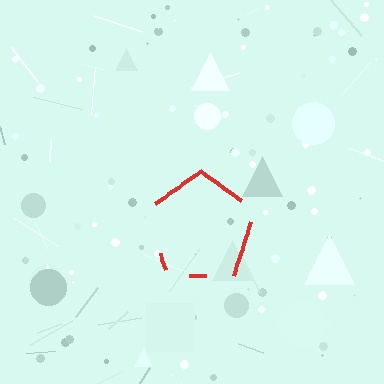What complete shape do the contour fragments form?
The contour fragments form a pentagon.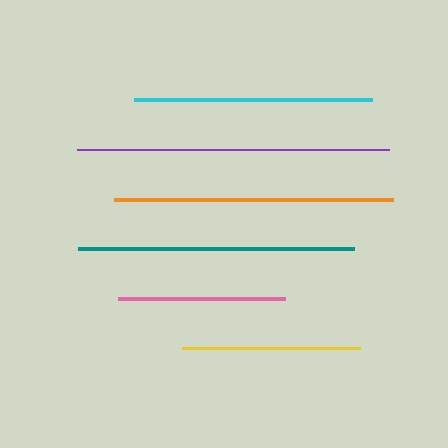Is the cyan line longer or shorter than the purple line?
The purple line is longer than the cyan line.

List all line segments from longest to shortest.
From longest to shortest: purple, orange, teal, cyan, yellow, pink.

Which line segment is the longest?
The purple line is the longest at approximately 312 pixels.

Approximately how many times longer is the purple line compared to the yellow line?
The purple line is approximately 1.8 times the length of the yellow line.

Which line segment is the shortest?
The pink line is the shortest at approximately 167 pixels.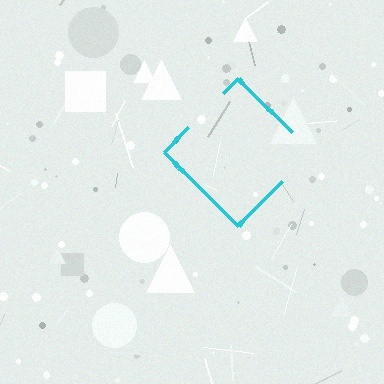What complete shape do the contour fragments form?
The contour fragments form a diamond.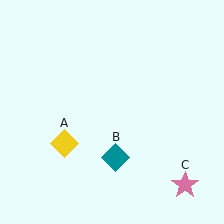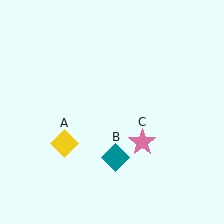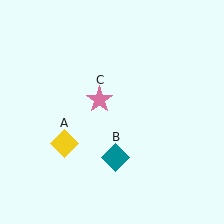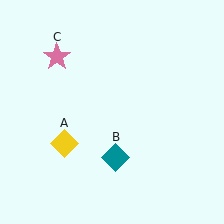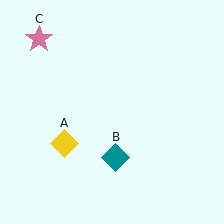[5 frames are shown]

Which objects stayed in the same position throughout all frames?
Yellow diamond (object A) and teal diamond (object B) remained stationary.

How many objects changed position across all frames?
1 object changed position: pink star (object C).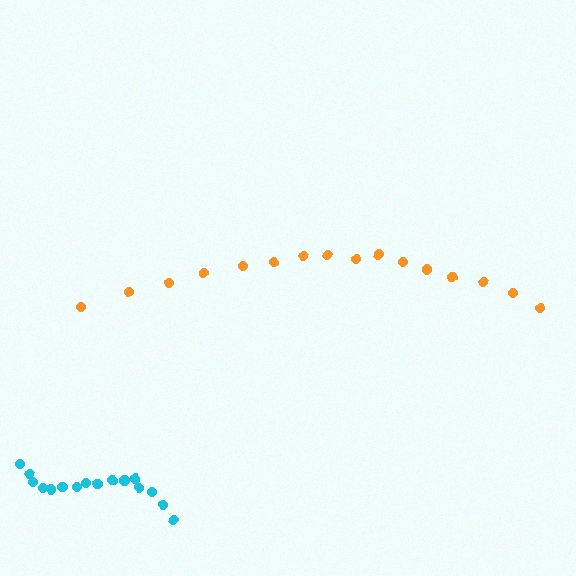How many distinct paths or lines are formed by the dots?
There are 2 distinct paths.